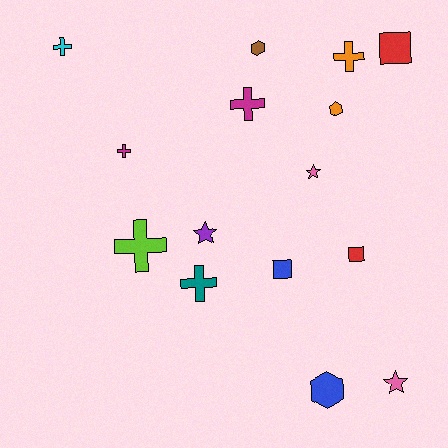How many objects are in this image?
There are 15 objects.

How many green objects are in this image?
There are no green objects.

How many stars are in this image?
There are 3 stars.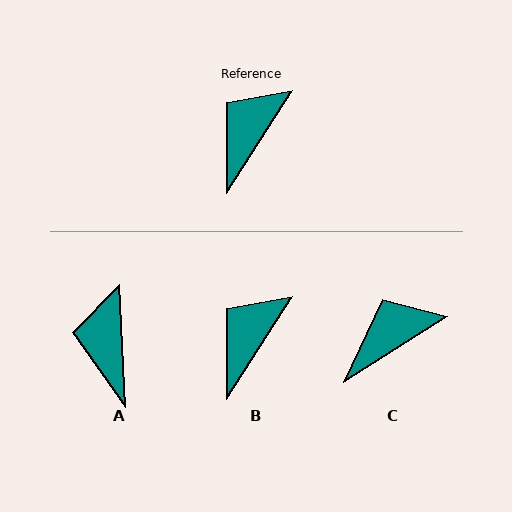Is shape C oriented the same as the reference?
No, it is off by about 25 degrees.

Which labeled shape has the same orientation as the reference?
B.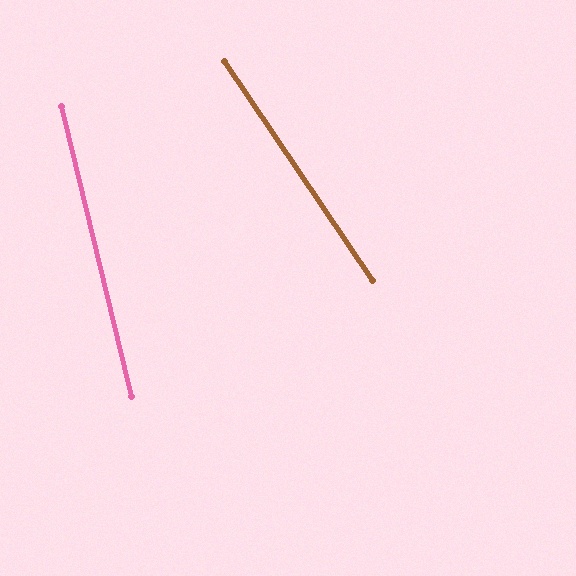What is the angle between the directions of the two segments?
Approximately 20 degrees.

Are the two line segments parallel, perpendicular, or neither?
Neither parallel nor perpendicular — they differ by about 20°.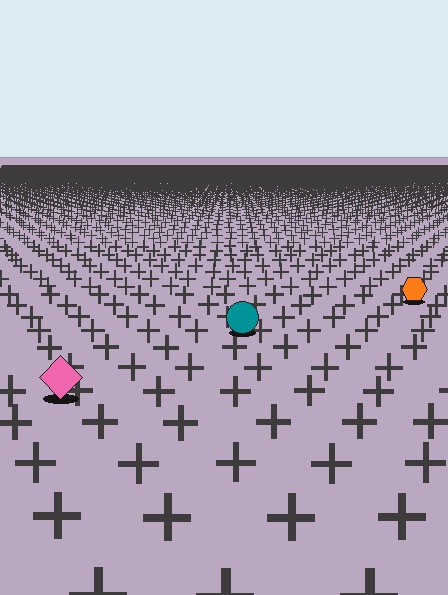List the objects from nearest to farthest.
From nearest to farthest: the pink diamond, the teal circle, the orange hexagon.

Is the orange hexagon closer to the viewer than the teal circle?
No. The teal circle is closer — you can tell from the texture gradient: the ground texture is coarser near it.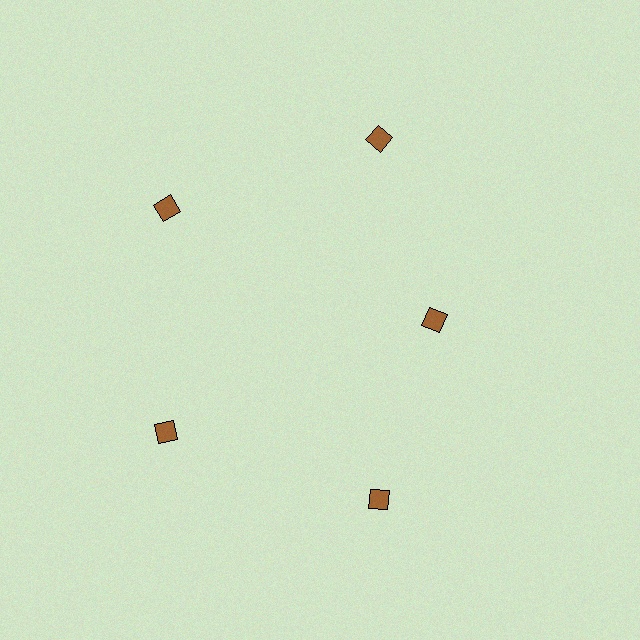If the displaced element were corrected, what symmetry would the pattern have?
It would have 5-fold rotational symmetry — the pattern would map onto itself every 72 degrees.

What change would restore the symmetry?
The symmetry would be restored by moving it outward, back onto the ring so that all 5 diamonds sit at equal angles and equal distance from the center.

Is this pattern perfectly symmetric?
No. The 5 brown diamonds are arranged in a ring, but one element near the 3 o'clock position is pulled inward toward the center, breaking the 5-fold rotational symmetry.